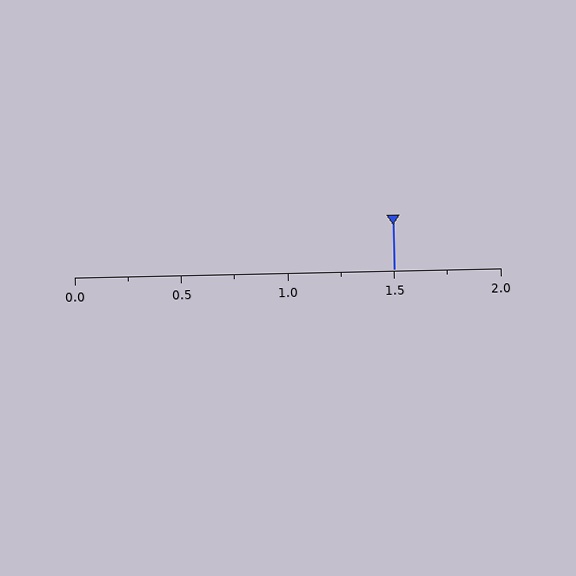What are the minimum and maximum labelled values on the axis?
The axis runs from 0.0 to 2.0.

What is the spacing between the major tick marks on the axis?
The major ticks are spaced 0.5 apart.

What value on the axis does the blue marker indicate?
The marker indicates approximately 1.5.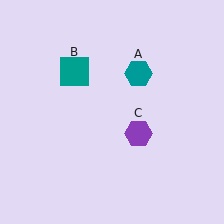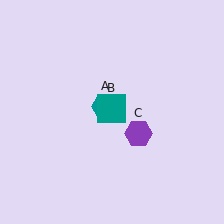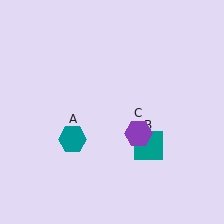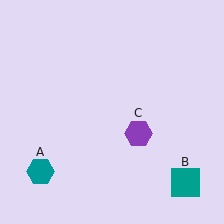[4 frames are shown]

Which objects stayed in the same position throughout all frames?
Purple hexagon (object C) remained stationary.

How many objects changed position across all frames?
2 objects changed position: teal hexagon (object A), teal square (object B).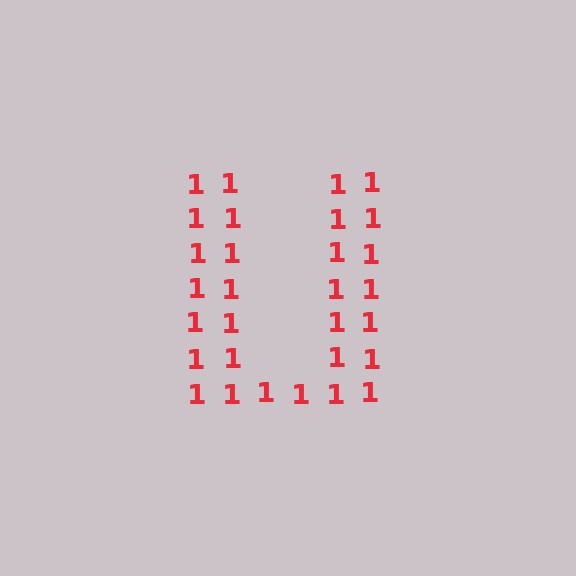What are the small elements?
The small elements are digit 1's.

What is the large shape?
The large shape is the letter U.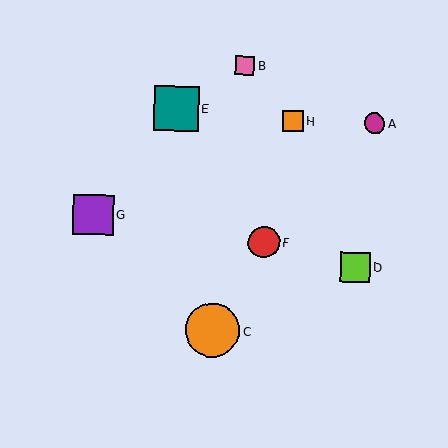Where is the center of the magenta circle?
The center of the magenta circle is at (375, 123).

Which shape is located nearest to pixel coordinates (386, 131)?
The magenta circle (labeled A) at (375, 123) is nearest to that location.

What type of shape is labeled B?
Shape B is a pink square.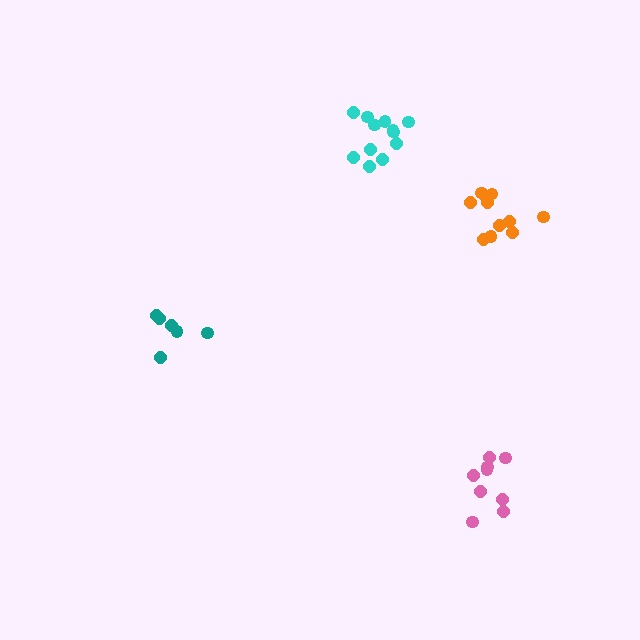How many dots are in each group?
Group 1: 9 dots, Group 2: 6 dots, Group 3: 11 dots, Group 4: 12 dots (38 total).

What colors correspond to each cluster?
The clusters are colored: pink, teal, orange, cyan.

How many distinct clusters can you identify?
There are 4 distinct clusters.